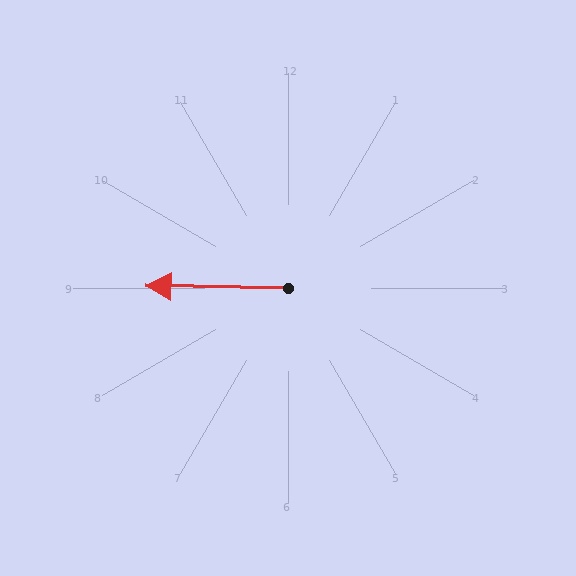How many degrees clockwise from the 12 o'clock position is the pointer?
Approximately 271 degrees.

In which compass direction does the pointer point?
West.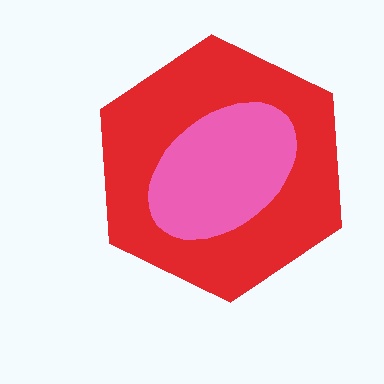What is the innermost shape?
The pink ellipse.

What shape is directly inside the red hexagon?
The pink ellipse.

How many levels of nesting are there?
2.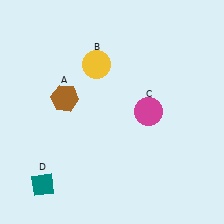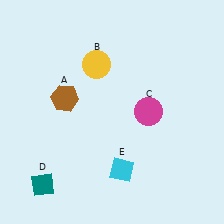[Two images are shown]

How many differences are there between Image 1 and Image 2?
There is 1 difference between the two images.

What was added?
A cyan diamond (E) was added in Image 2.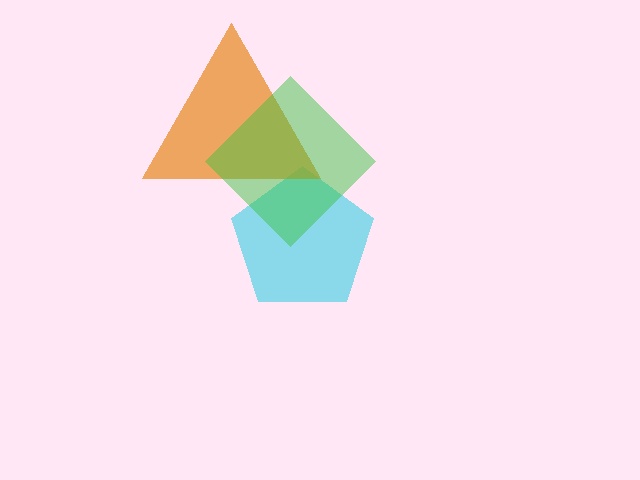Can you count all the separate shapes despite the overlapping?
Yes, there are 3 separate shapes.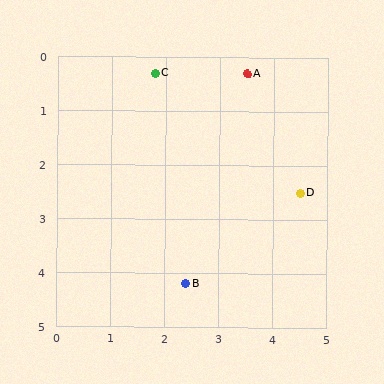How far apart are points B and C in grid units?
Points B and C are about 3.9 grid units apart.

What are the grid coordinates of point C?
Point C is at approximately (1.8, 0.3).